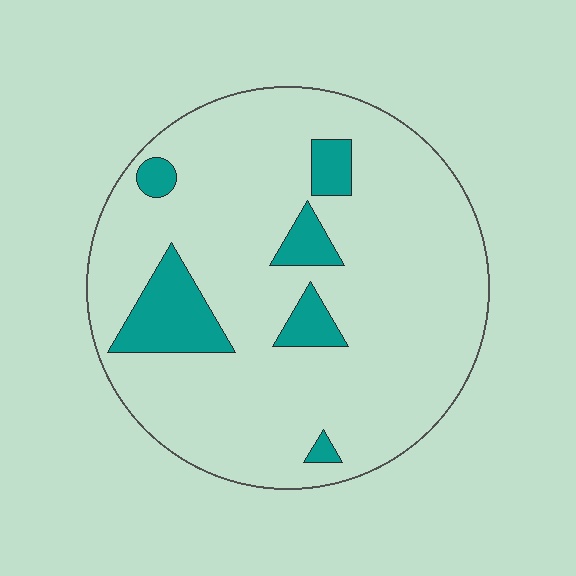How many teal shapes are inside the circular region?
6.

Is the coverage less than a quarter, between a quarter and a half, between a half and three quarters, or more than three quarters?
Less than a quarter.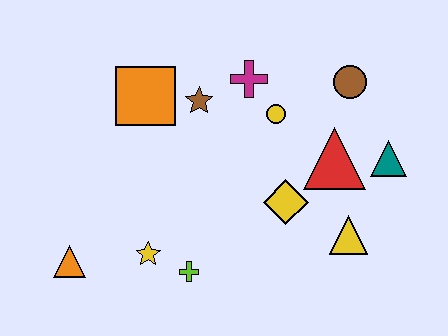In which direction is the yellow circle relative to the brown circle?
The yellow circle is to the left of the brown circle.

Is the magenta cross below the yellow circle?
No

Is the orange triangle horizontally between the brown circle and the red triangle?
No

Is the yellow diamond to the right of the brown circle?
No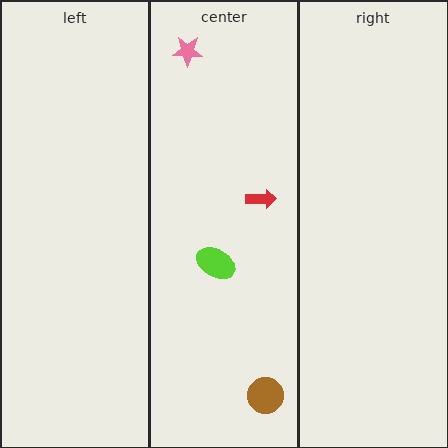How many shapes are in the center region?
4.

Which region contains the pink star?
The center region.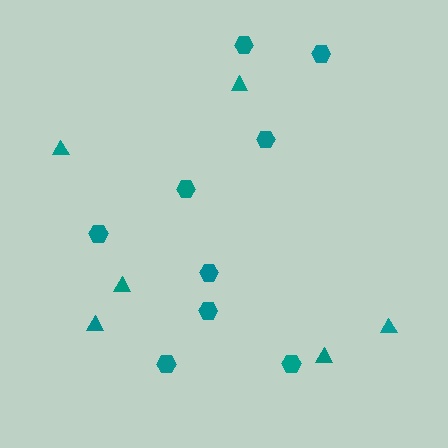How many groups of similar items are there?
There are 2 groups: one group of triangles (6) and one group of hexagons (9).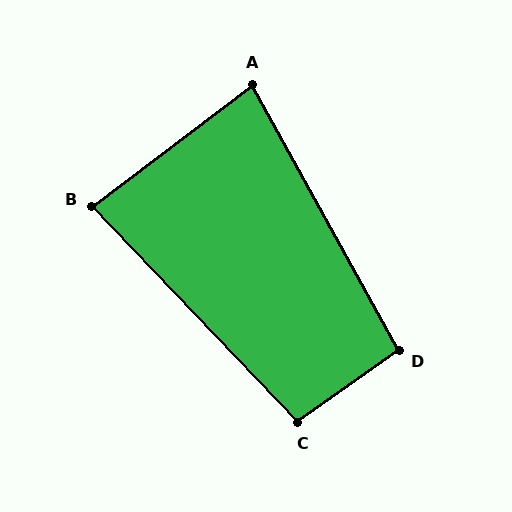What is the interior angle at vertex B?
Approximately 83 degrees (acute).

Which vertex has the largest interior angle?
C, at approximately 98 degrees.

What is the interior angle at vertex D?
Approximately 97 degrees (obtuse).